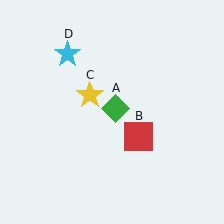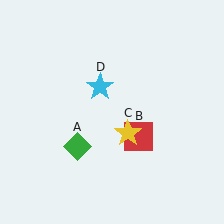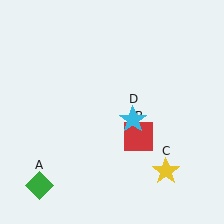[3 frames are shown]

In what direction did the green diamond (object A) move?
The green diamond (object A) moved down and to the left.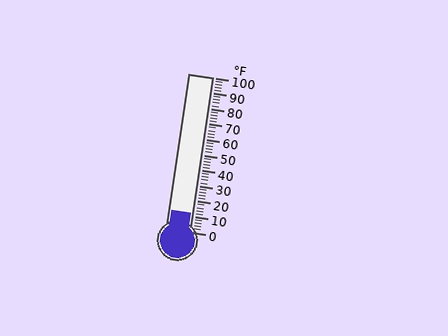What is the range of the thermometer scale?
The thermometer scale ranges from 0°F to 100°F.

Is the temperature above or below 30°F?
The temperature is below 30°F.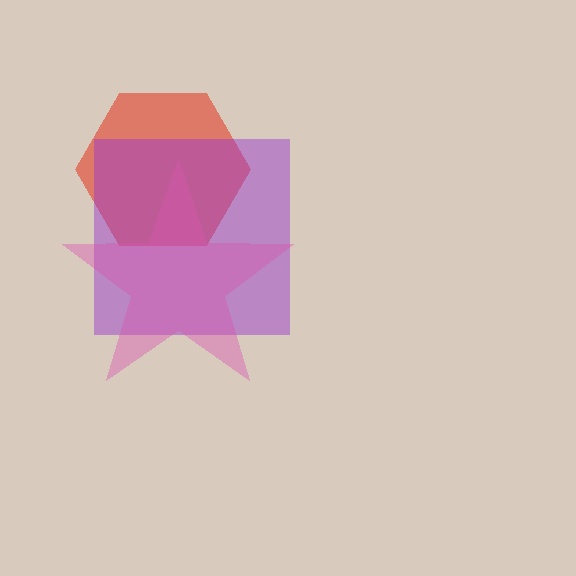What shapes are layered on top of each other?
The layered shapes are: a red hexagon, a purple square, a pink star.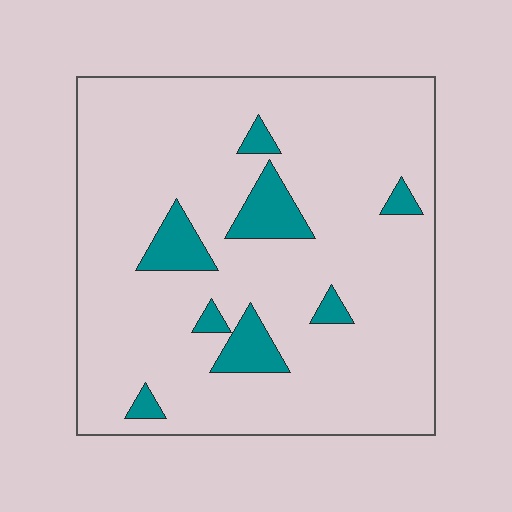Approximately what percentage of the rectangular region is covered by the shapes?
Approximately 10%.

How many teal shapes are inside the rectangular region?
8.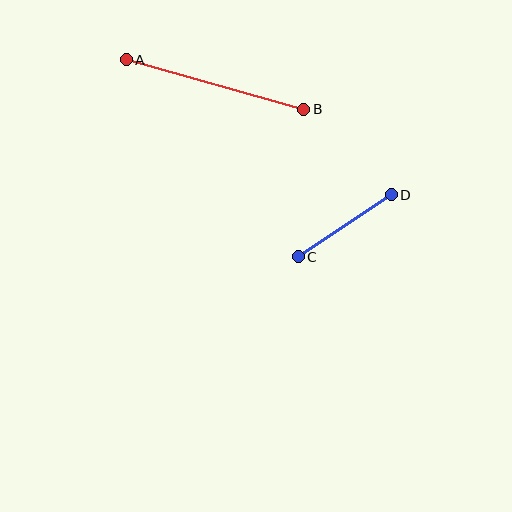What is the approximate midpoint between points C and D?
The midpoint is at approximately (345, 226) pixels.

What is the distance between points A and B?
The distance is approximately 184 pixels.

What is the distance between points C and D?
The distance is approximately 112 pixels.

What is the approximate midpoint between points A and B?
The midpoint is at approximately (215, 85) pixels.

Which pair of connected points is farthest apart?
Points A and B are farthest apart.